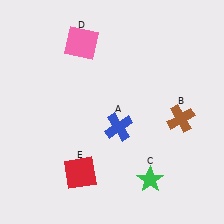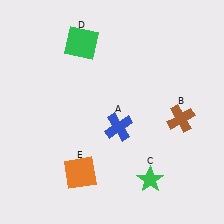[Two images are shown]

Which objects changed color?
D changed from pink to green. E changed from red to orange.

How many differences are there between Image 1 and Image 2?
There are 2 differences between the two images.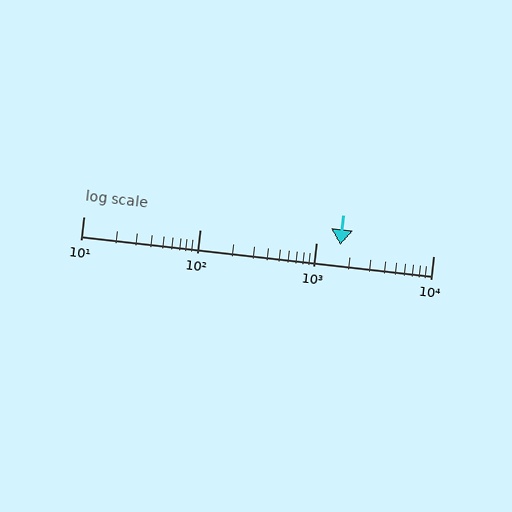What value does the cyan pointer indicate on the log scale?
The pointer indicates approximately 1600.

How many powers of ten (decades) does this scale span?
The scale spans 3 decades, from 10 to 10000.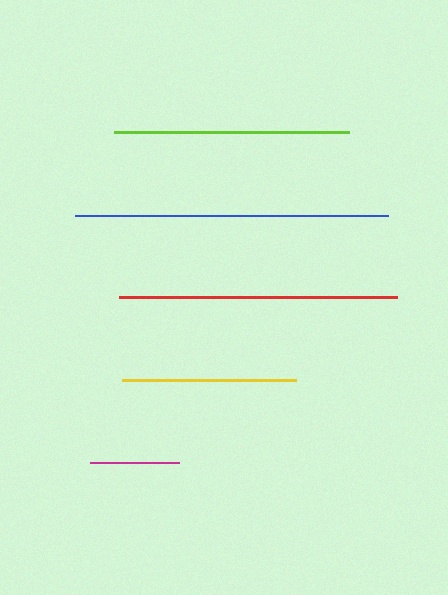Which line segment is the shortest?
The magenta line is the shortest at approximately 90 pixels.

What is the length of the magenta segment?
The magenta segment is approximately 90 pixels long.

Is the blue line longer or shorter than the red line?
The blue line is longer than the red line.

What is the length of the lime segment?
The lime segment is approximately 235 pixels long.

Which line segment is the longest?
The blue line is the longest at approximately 313 pixels.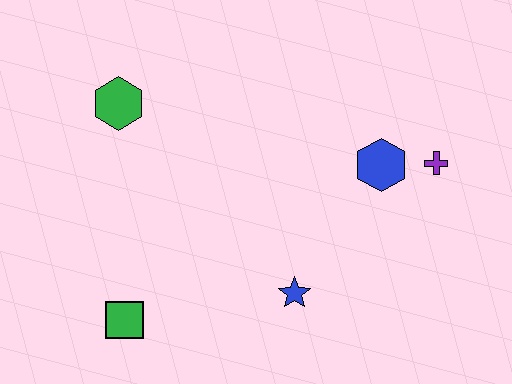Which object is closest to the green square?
The blue star is closest to the green square.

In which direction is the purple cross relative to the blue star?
The purple cross is to the right of the blue star.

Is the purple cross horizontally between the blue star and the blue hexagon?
No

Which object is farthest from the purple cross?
The green square is farthest from the purple cross.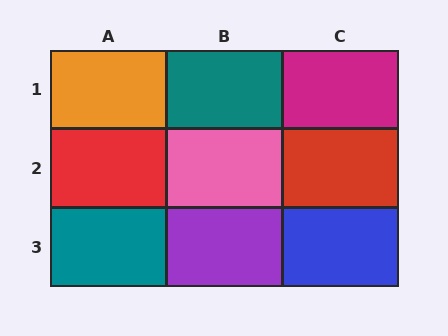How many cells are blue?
1 cell is blue.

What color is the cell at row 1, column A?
Orange.